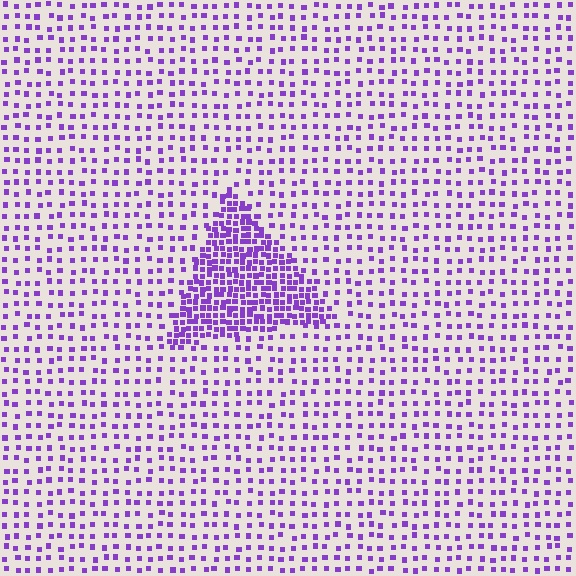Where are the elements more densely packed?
The elements are more densely packed inside the triangle boundary.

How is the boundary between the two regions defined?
The boundary is defined by a change in element density (approximately 2.8x ratio). All elements are the same color, size, and shape.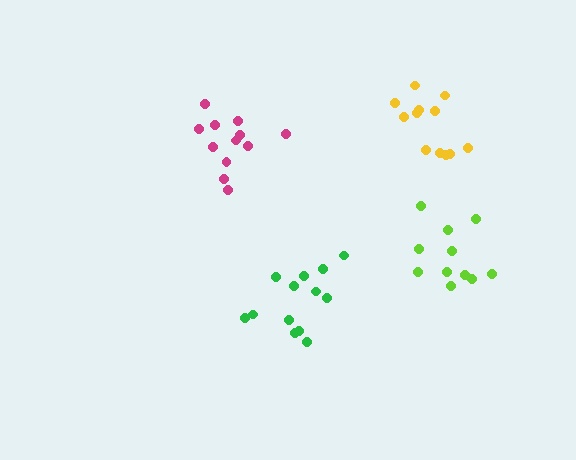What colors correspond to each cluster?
The clusters are colored: lime, magenta, yellow, green.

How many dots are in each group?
Group 1: 11 dots, Group 2: 12 dots, Group 3: 12 dots, Group 4: 13 dots (48 total).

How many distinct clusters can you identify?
There are 4 distinct clusters.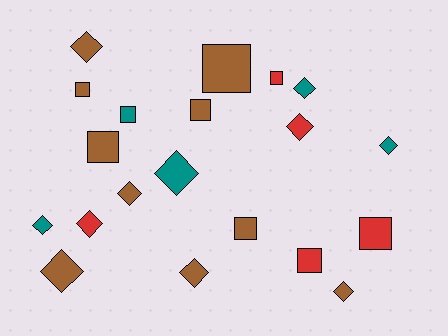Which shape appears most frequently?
Diamond, with 11 objects.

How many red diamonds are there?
There are 2 red diamonds.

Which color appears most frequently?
Brown, with 10 objects.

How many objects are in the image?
There are 20 objects.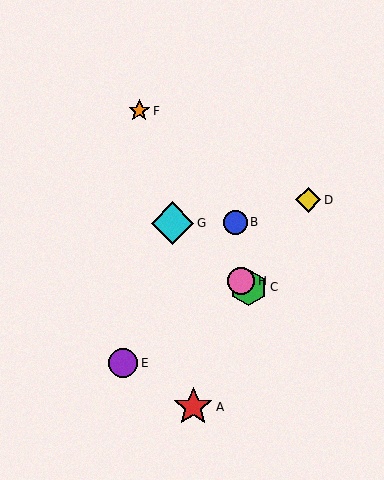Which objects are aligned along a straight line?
Objects C, G, H are aligned along a straight line.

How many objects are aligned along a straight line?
3 objects (C, G, H) are aligned along a straight line.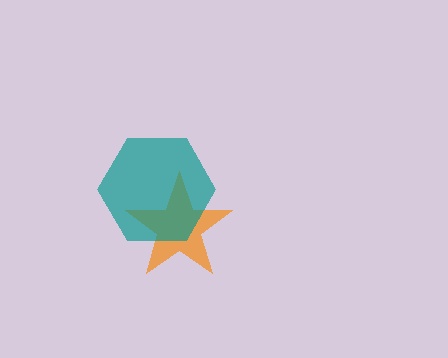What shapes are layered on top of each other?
The layered shapes are: an orange star, a teal hexagon.